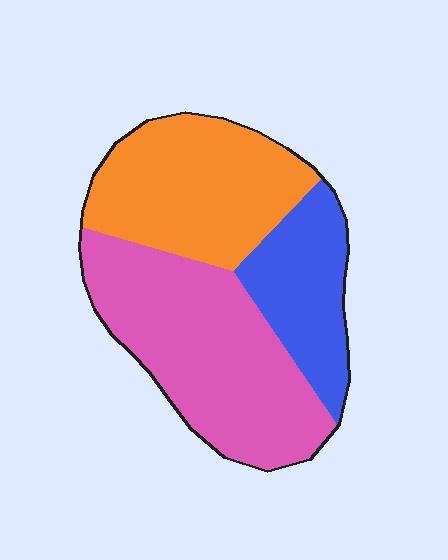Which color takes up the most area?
Pink, at roughly 45%.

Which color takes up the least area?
Blue, at roughly 20%.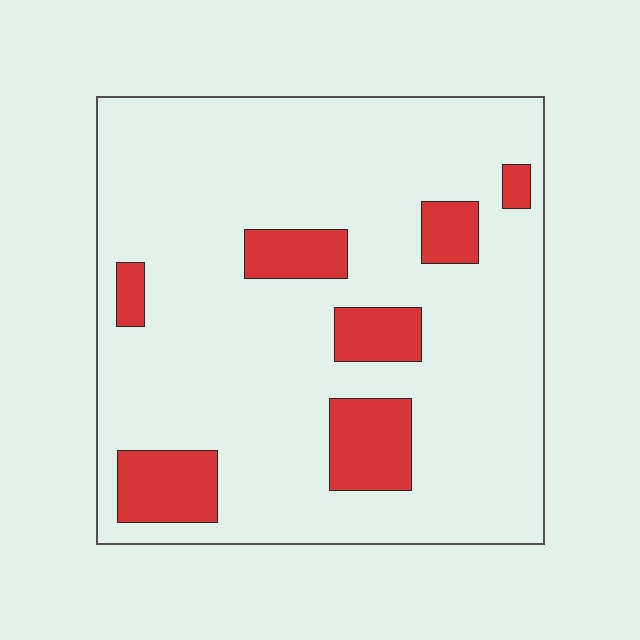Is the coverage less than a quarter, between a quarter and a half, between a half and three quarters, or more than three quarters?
Less than a quarter.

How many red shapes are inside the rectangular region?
7.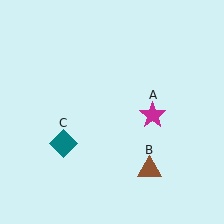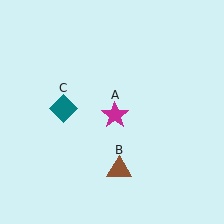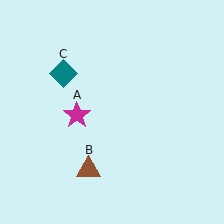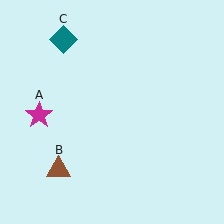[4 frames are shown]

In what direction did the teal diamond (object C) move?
The teal diamond (object C) moved up.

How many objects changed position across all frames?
3 objects changed position: magenta star (object A), brown triangle (object B), teal diamond (object C).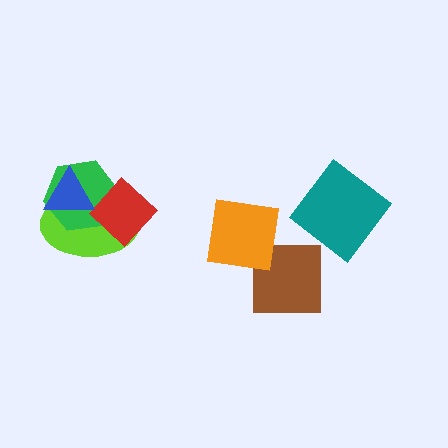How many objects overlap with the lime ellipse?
3 objects overlap with the lime ellipse.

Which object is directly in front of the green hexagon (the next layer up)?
The red diamond is directly in front of the green hexagon.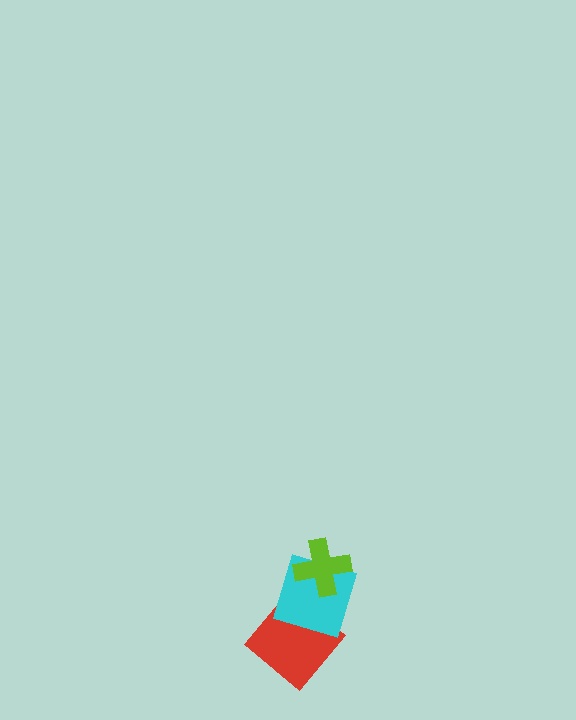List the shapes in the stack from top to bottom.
From top to bottom: the lime cross, the cyan square, the red diamond.